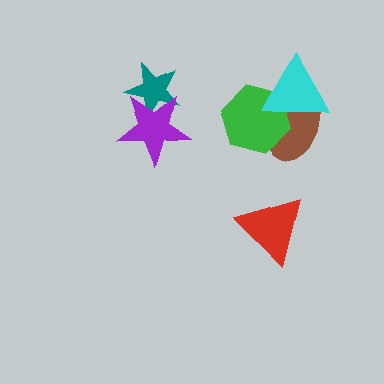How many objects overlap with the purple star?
1 object overlaps with the purple star.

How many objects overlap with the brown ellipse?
2 objects overlap with the brown ellipse.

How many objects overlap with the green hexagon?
2 objects overlap with the green hexagon.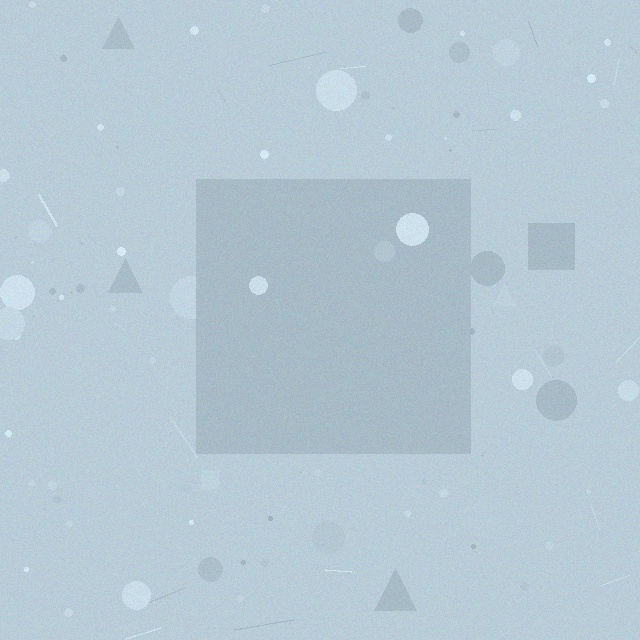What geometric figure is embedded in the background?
A square is embedded in the background.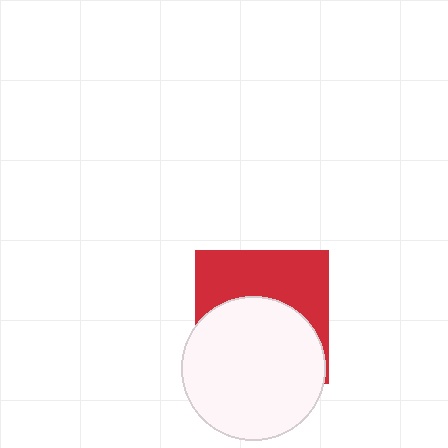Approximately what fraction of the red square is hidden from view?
Roughly 54% of the red square is hidden behind the white circle.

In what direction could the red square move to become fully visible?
The red square could move up. That would shift it out from behind the white circle entirely.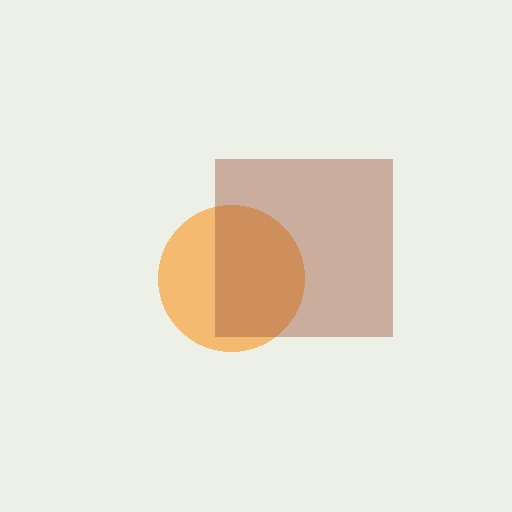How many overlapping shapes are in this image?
There are 2 overlapping shapes in the image.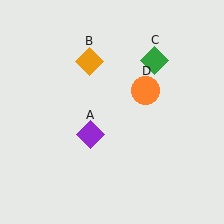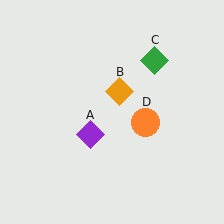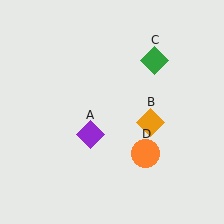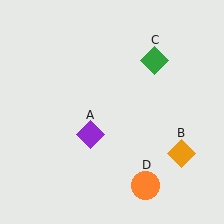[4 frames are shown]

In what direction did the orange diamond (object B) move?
The orange diamond (object B) moved down and to the right.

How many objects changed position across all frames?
2 objects changed position: orange diamond (object B), orange circle (object D).